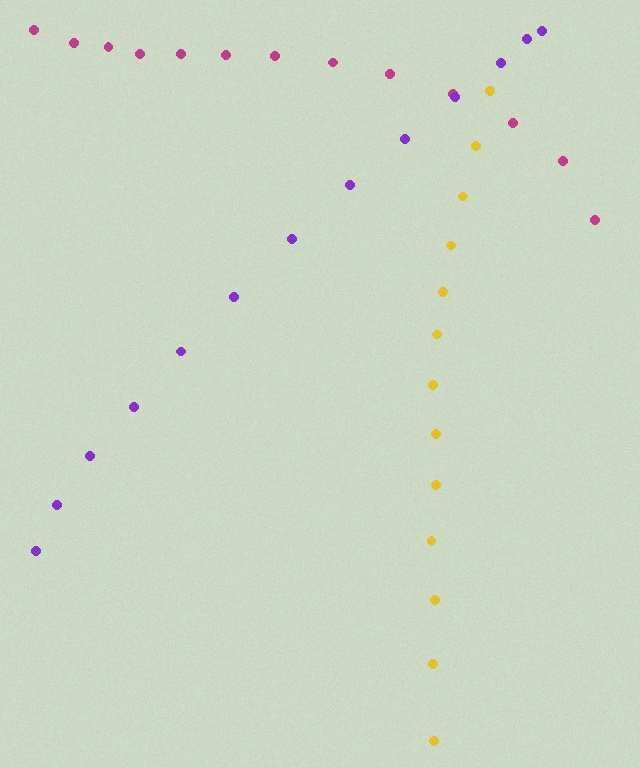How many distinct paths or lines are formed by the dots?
There are 3 distinct paths.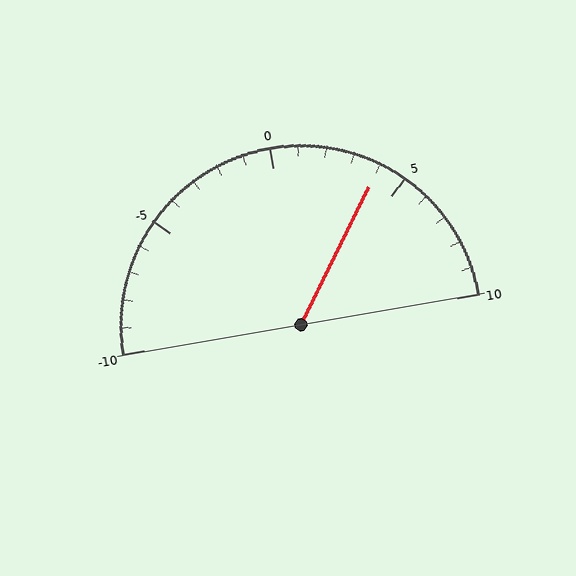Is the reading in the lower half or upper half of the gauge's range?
The reading is in the upper half of the range (-10 to 10).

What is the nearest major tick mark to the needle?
The nearest major tick mark is 5.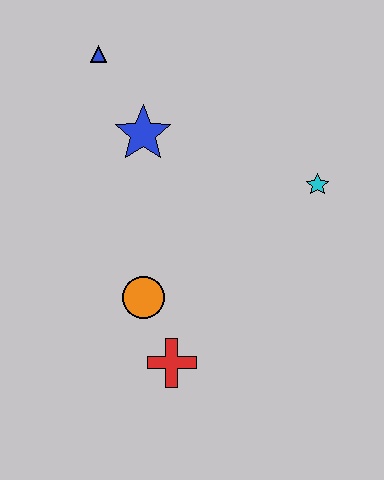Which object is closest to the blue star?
The blue triangle is closest to the blue star.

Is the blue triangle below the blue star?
No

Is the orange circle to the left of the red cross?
Yes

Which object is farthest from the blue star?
The red cross is farthest from the blue star.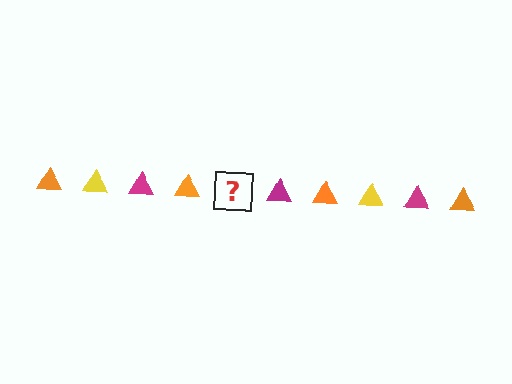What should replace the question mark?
The question mark should be replaced with a yellow triangle.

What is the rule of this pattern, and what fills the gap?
The rule is that the pattern cycles through orange, yellow, magenta triangles. The gap should be filled with a yellow triangle.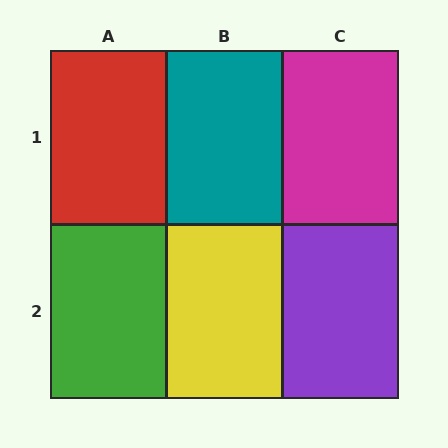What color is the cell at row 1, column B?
Teal.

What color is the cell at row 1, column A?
Red.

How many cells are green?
1 cell is green.